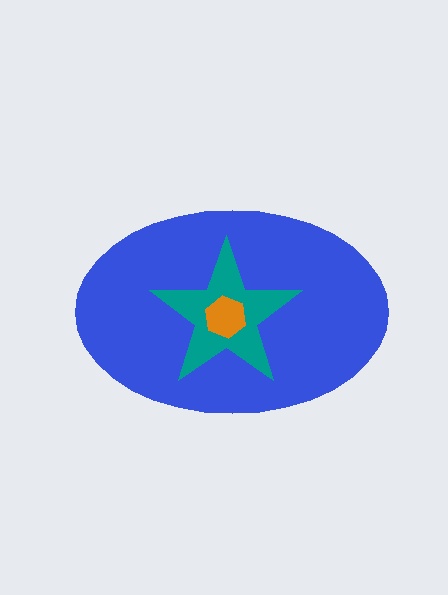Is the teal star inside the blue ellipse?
Yes.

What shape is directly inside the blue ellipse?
The teal star.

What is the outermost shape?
The blue ellipse.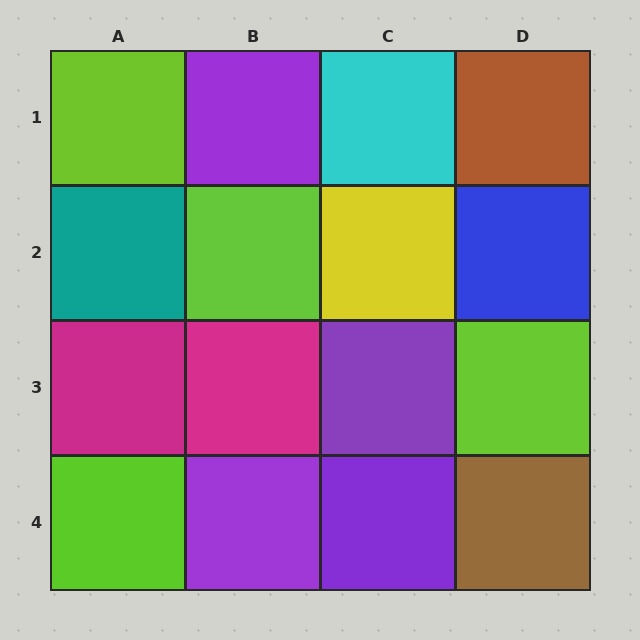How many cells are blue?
1 cell is blue.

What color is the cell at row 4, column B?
Purple.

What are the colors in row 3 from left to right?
Magenta, magenta, purple, lime.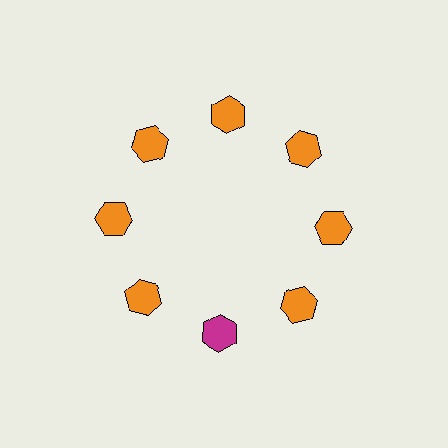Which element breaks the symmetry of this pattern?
The magenta hexagon at roughly the 6 o'clock position breaks the symmetry. All other shapes are orange hexagons.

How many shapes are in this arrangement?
There are 8 shapes arranged in a ring pattern.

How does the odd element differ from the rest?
It has a different color: magenta instead of orange.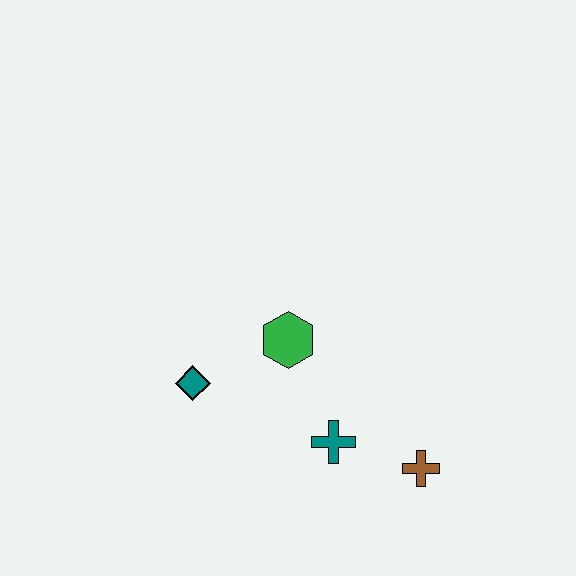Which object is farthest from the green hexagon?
The brown cross is farthest from the green hexagon.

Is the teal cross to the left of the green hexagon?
No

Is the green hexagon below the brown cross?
No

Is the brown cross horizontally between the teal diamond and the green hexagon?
No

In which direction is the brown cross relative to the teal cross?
The brown cross is to the right of the teal cross.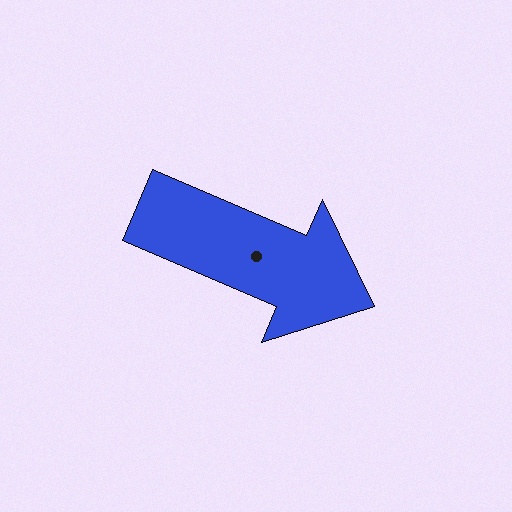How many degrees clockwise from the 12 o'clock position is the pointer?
Approximately 113 degrees.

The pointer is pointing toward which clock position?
Roughly 4 o'clock.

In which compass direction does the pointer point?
Southeast.